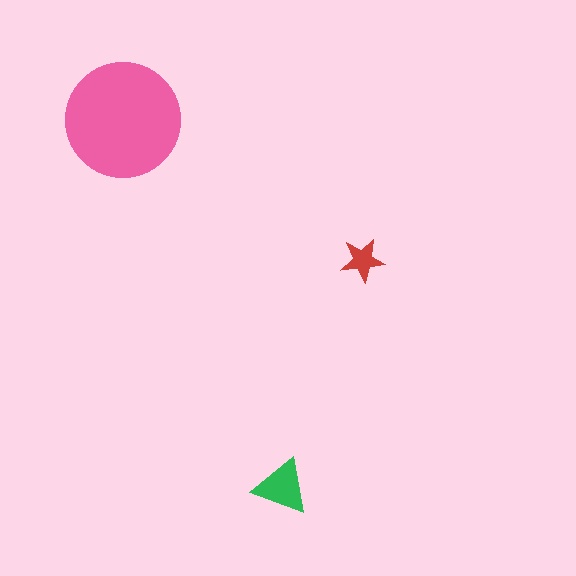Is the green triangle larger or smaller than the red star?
Larger.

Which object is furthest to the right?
The red star is rightmost.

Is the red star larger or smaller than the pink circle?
Smaller.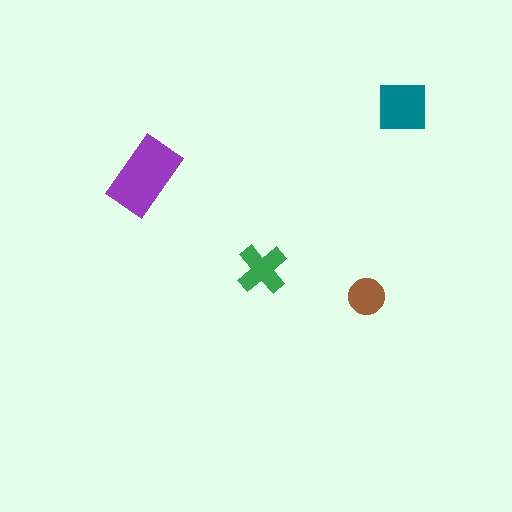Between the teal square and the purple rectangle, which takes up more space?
The purple rectangle.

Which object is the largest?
The purple rectangle.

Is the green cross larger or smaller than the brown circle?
Larger.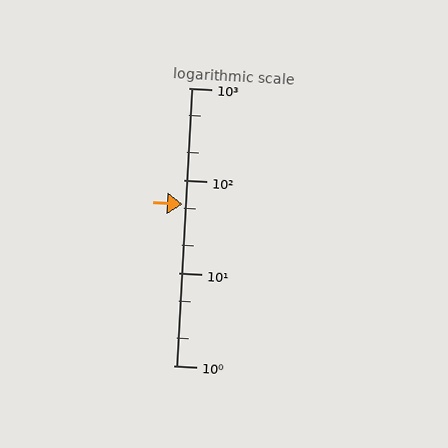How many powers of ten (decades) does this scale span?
The scale spans 3 decades, from 1 to 1000.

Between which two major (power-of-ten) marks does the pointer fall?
The pointer is between 10 and 100.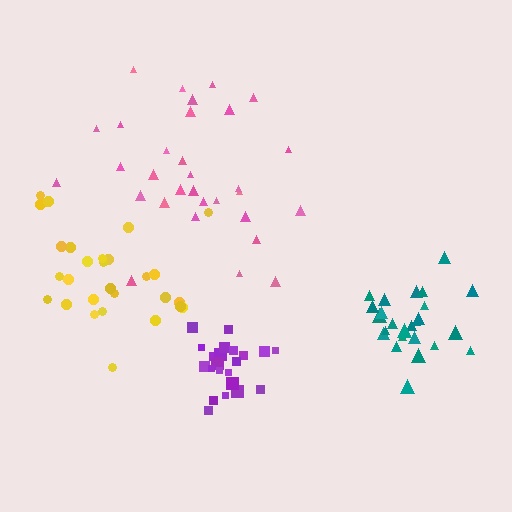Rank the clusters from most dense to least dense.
purple, teal, yellow, pink.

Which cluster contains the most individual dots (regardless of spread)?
Pink (31).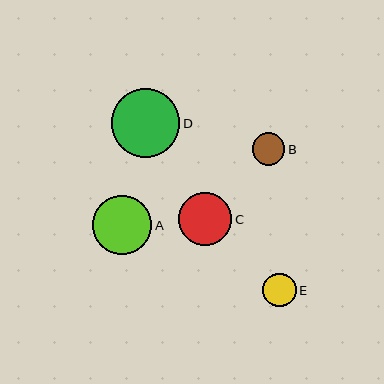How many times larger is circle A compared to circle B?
Circle A is approximately 1.8 times the size of circle B.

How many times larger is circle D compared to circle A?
Circle D is approximately 1.2 times the size of circle A.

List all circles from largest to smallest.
From largest to smallest: D, A, C, E, B.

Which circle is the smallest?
Circle B is the smallest with a size of approximately 32 pixels.